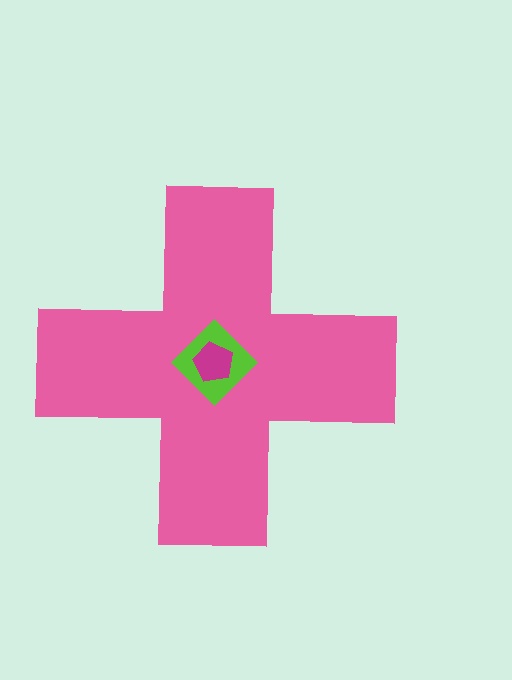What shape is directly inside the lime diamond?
The magenta pentagon.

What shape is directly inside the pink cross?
The lime diamond.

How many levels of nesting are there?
3.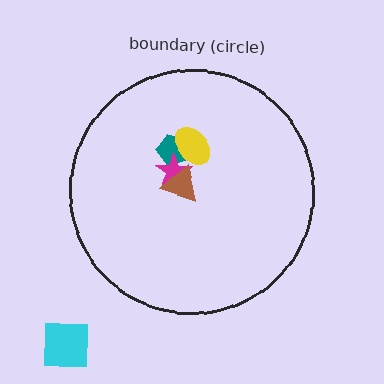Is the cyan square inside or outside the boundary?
Outside.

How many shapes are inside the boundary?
4 inside, 1 outside.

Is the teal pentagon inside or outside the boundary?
Inside.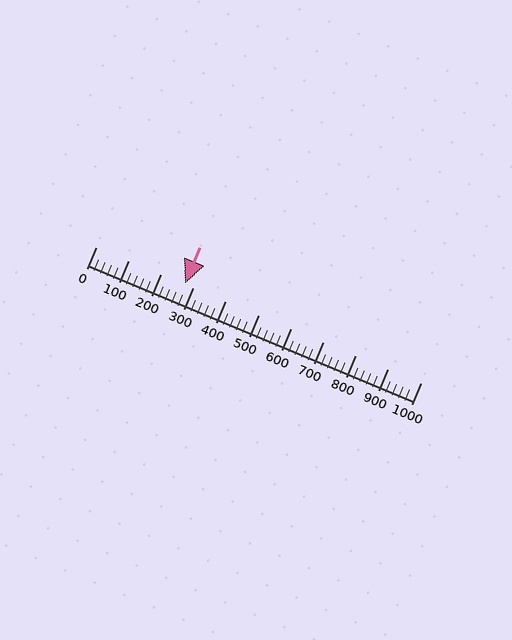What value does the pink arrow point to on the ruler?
The pink arrow points to approximately 275.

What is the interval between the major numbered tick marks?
The major tick marks are spaced 100 units apart.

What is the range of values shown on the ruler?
The ruler shows values from 0 to 1000.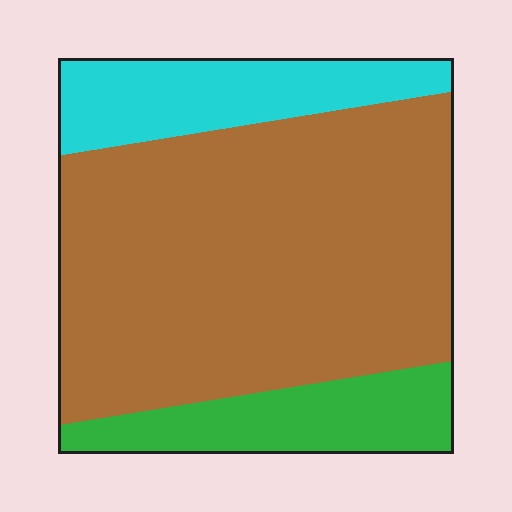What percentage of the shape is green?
Green covers 15% of the shape.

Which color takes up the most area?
Brown, at roughly 70%.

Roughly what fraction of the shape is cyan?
Cyan takes up less than a quarter of the shape.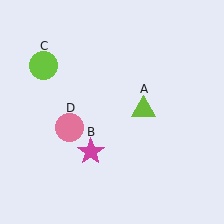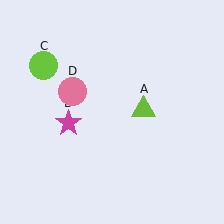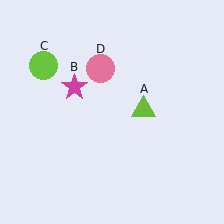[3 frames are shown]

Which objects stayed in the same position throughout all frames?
Lime triangle (object A) and lime circle (object C) remained stationary.